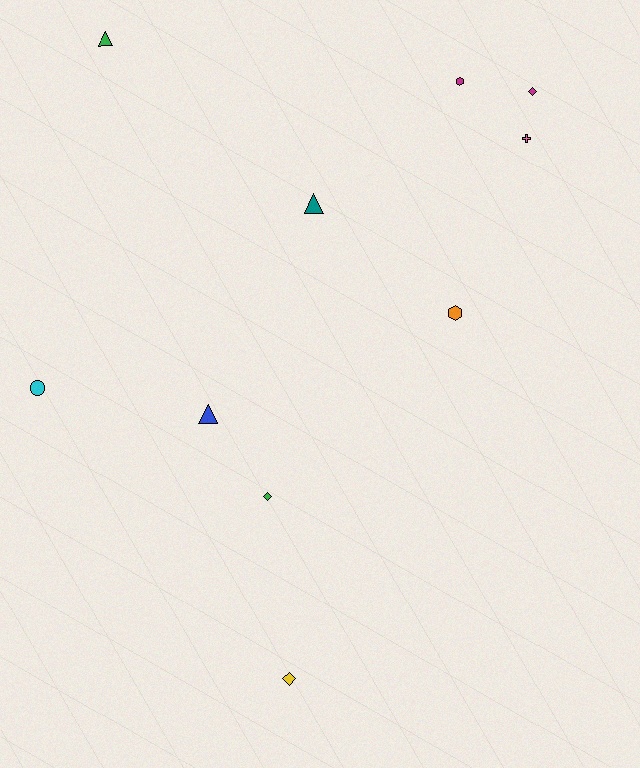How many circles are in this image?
There is 1 circle.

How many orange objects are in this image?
There is 1 orange object.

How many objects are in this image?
There are 10 objects.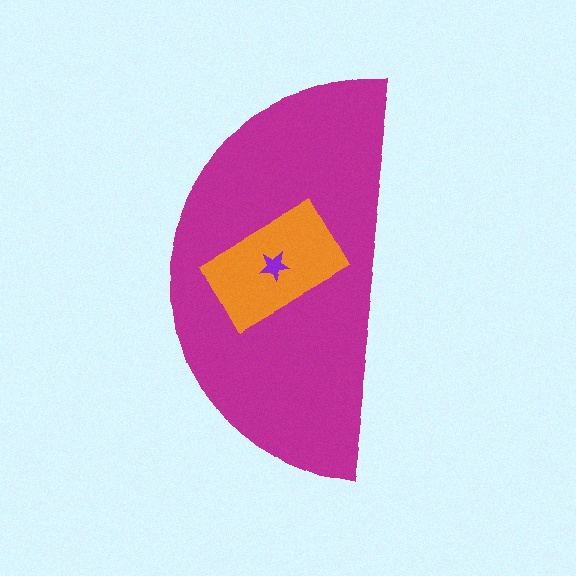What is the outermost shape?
The magenta semicircle.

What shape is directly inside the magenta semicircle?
The orange rectangle.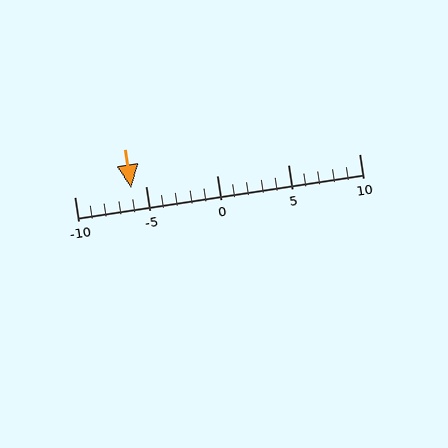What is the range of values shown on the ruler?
The ruler shows values from -10 to 10.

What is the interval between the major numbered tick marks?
The major tick marks are spaced 5 units apart.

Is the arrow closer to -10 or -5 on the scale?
The arrow is closer to -5.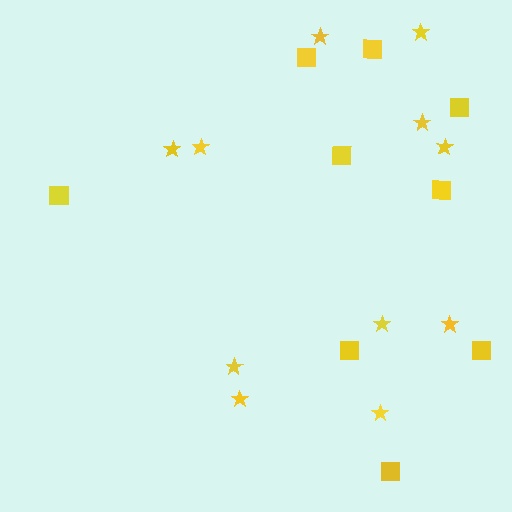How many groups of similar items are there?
There are 2 groups: one group of squares (9) and one group of stars (11).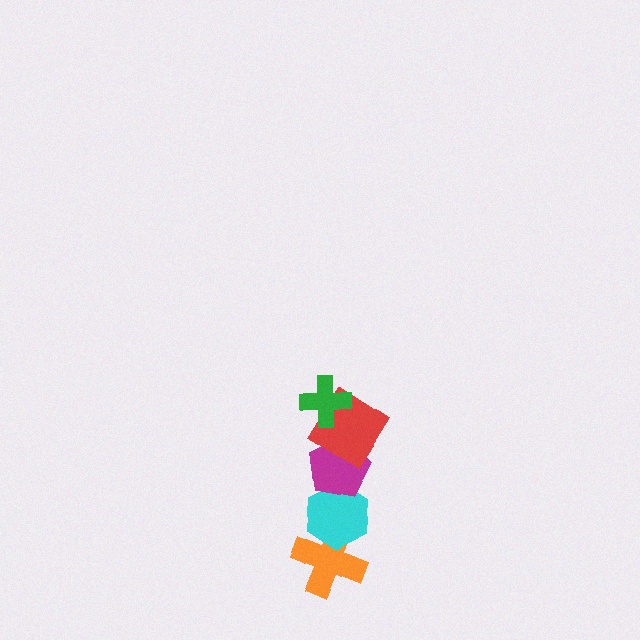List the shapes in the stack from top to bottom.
From top to bottom: the green cross, the red diamond, the magenta pentagon, the cyan hexagon, the orange cross.